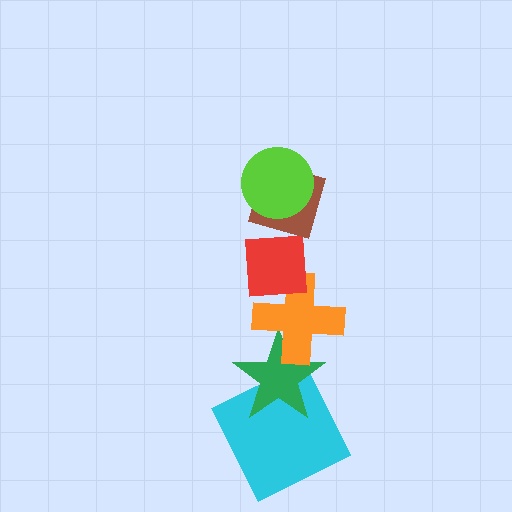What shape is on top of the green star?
The orange cross is on top of the green star.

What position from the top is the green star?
The green star is 5th from the top.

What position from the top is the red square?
The red square is 3rd from the top.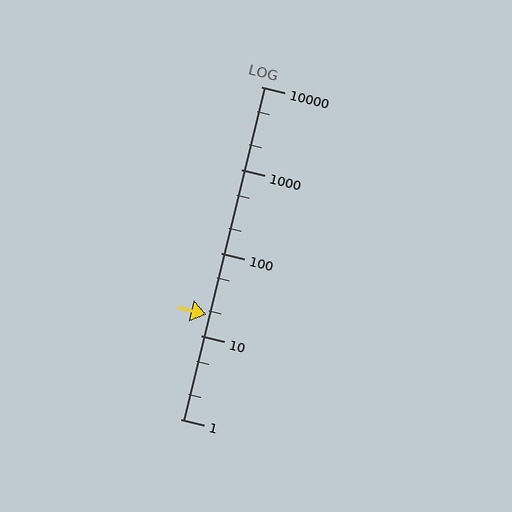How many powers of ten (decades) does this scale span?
The scale spans 4 decades, from 1 to 10000.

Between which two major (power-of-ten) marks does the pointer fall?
The pointer is between 10 and 100.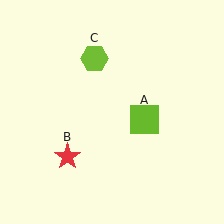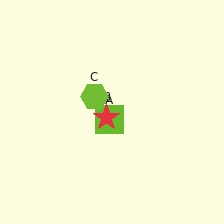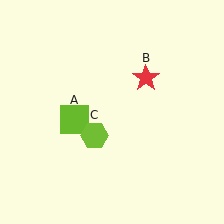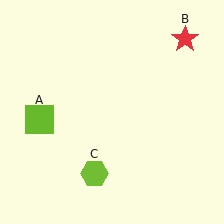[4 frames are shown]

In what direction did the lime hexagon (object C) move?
The lime hexagon (object C) moved down.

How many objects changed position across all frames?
3 objects changed position: lime square (object A), red star (object B), lime hexagon (object C).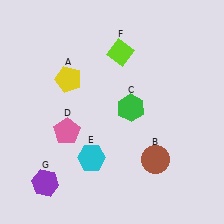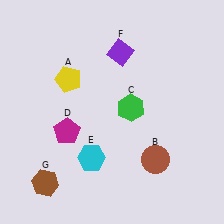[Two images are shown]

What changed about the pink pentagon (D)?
In Image 1, D is pink. In Image 2, it changed to magenta.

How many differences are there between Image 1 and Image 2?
There are 3 differences between the two images.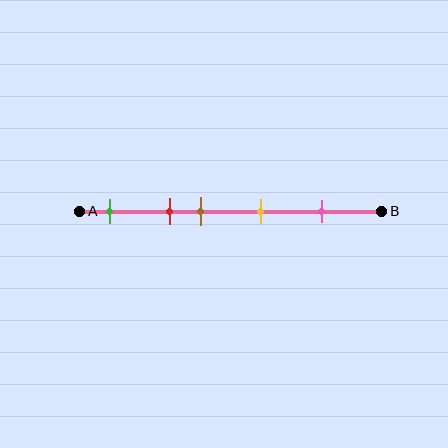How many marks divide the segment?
There are 5 marks dividing the segment.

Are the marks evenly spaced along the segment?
No, the marks are not evenly spaced.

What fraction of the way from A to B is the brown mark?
The brown mark is approximately 40% (0.4) of the way from A to B.